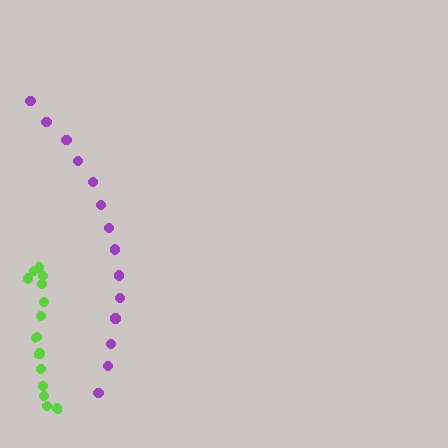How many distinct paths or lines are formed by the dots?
There are 2 distinct paths.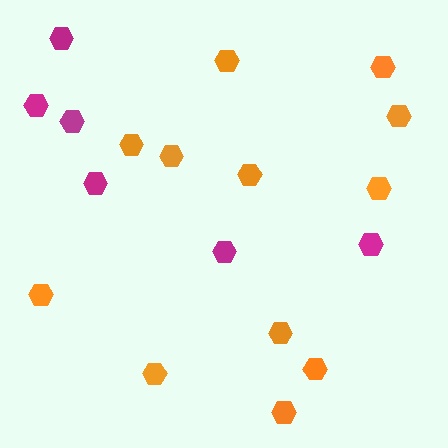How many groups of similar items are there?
There are 2 groups: one group of orange hexagons (12) and one group of magenta hexagons (6).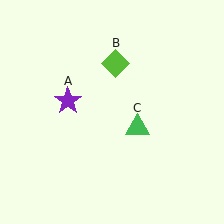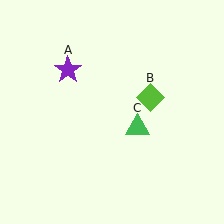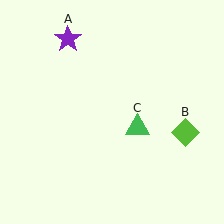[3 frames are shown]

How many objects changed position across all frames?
2 objects changed position: purple star (object A), lime diamond (object B).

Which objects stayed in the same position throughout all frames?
Green triangle (object C) remained stationary.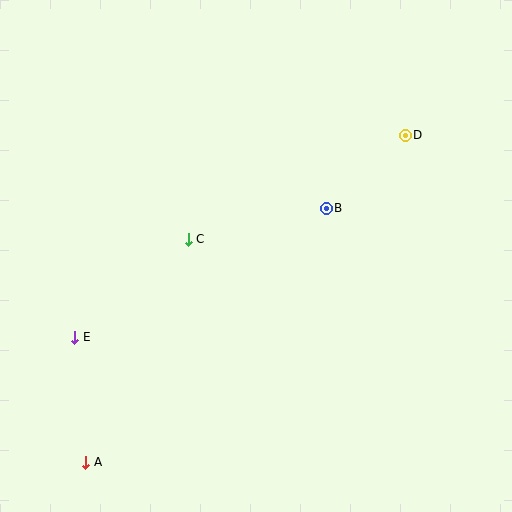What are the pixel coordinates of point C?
Point C is at (188, 239).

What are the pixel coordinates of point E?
Point E is at (75, 337).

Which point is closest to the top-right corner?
Point D is closest to the top-right corner.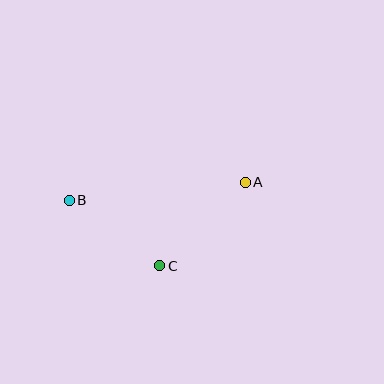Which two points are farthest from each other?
Points A and B are farthest from each other.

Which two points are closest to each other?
Points B and C are closest to each other.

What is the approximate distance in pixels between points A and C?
The distance between A and C is approximately 120 pixels.